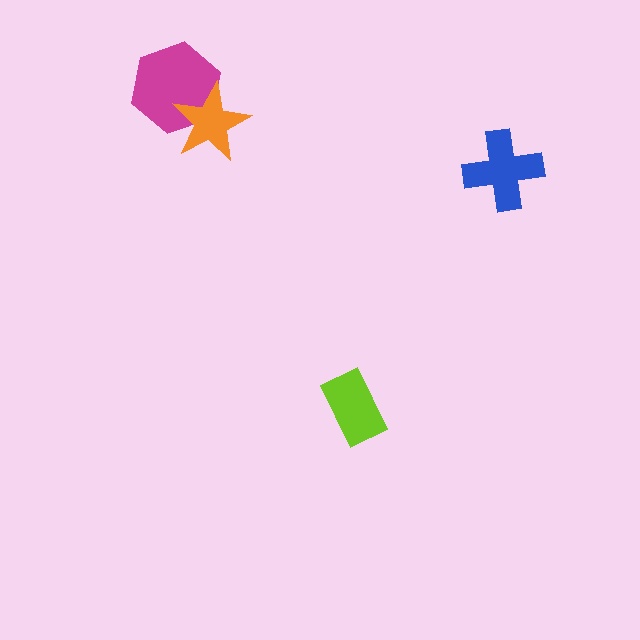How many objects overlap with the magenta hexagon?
1 object overlaps with the magenta hexagon.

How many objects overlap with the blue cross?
0 objects overlap with the blue cross.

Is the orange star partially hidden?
No, no other shape covers it.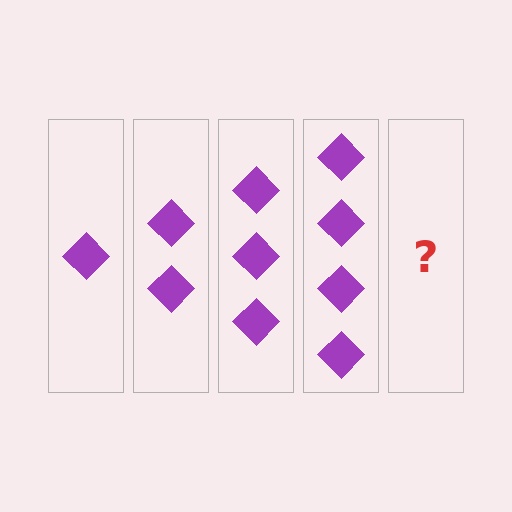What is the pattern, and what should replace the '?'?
The pattern is that each step adds one more diamond. The '?' should be 5 diamonds.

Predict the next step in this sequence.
The next step is 5 diamonds.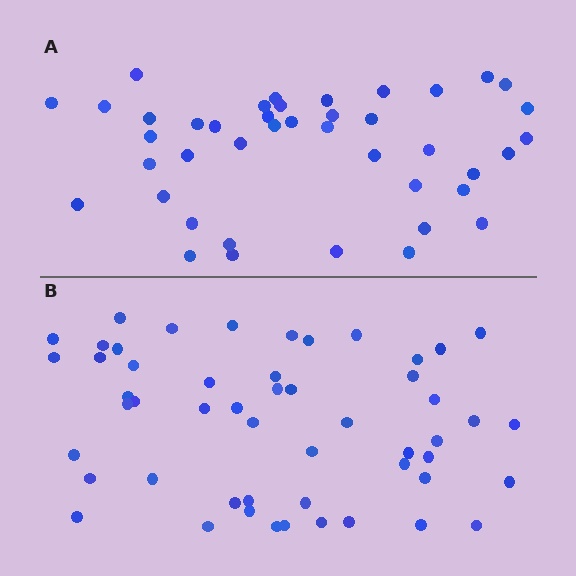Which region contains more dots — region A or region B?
Region B (the bottom region) has more dots.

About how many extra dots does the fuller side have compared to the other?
Region B has roughly 10 or so more dots than region A.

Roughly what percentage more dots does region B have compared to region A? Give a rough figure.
About 25% more.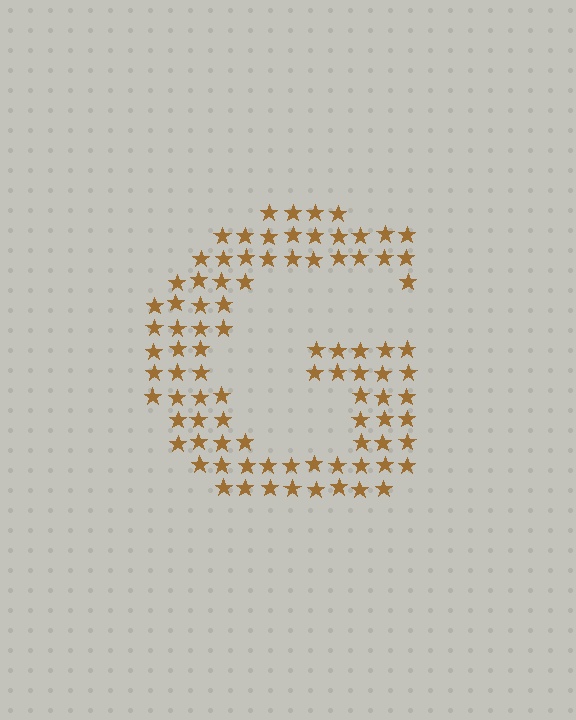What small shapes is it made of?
It is made of small stars.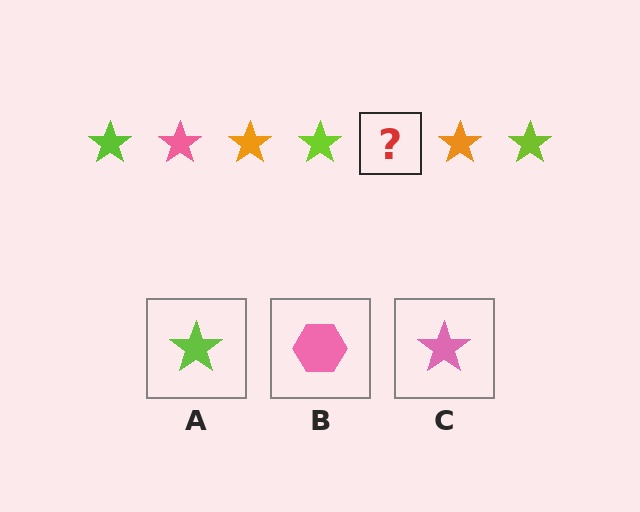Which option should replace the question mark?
Option C.